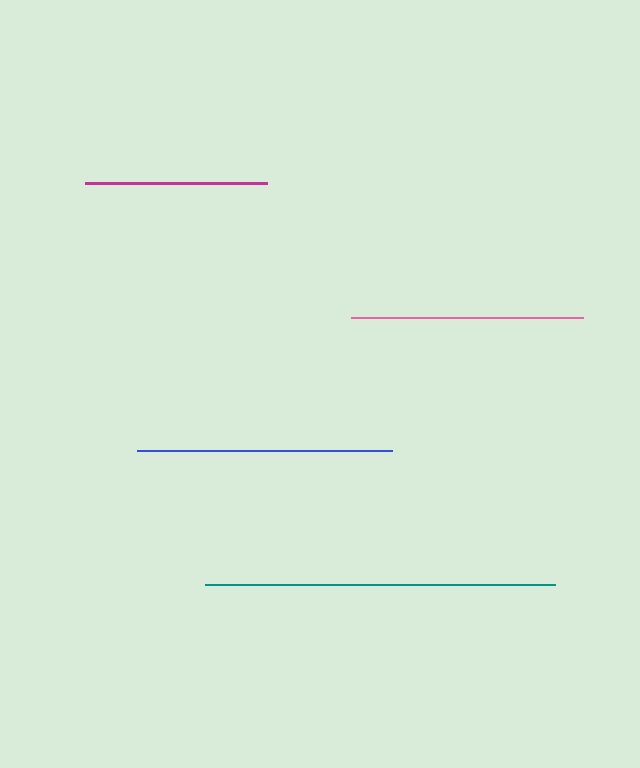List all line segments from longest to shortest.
From longest to shortest: teal, blue, pink, magenta.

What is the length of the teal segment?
The teal segment is approximately 349 pixels long.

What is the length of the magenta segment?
The magenta segment is approximately 182 pixels long.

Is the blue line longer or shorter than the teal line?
The teal line is longer than the blue line.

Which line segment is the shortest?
The magenta line is the shortest at approximately 182 pixels.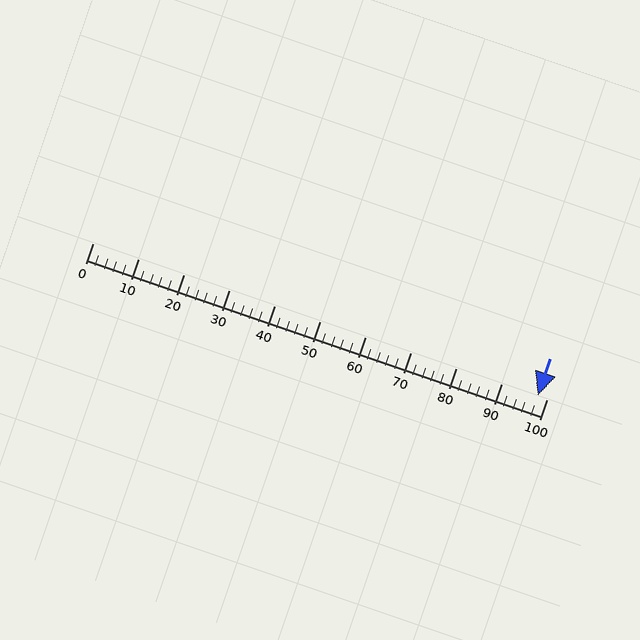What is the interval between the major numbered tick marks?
The major tick marks are spaced 10 units apart.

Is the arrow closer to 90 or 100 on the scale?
The arrow is closer to 100.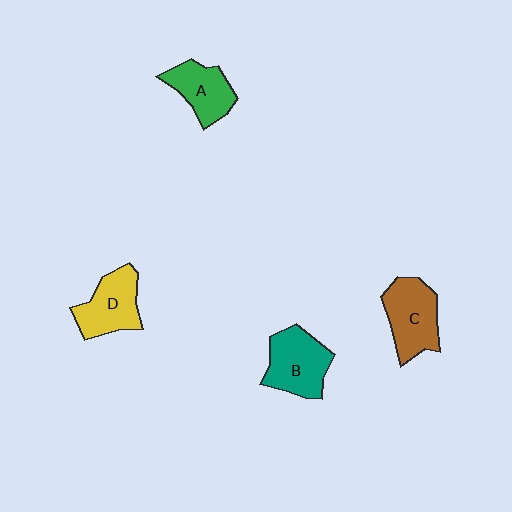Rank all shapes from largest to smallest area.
From largest to smallest: B (teal), C (brown), D (yellow), A (green).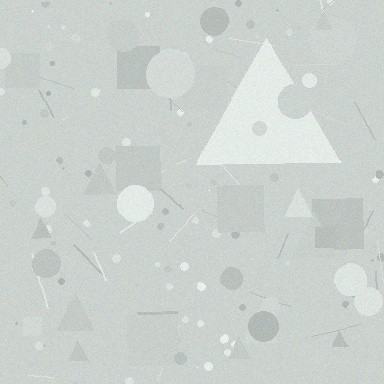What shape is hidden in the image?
A triangle is hidden in the image.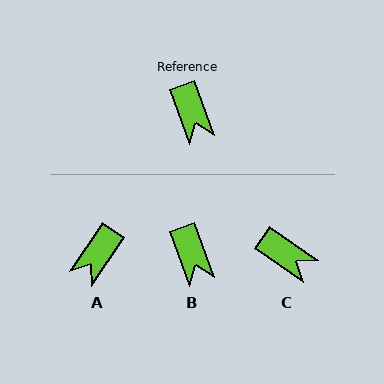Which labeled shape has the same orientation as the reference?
B.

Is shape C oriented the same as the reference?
No, it is off by about 36 degrees.